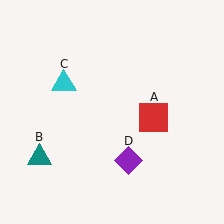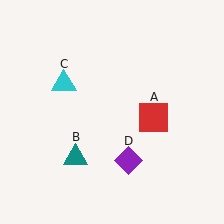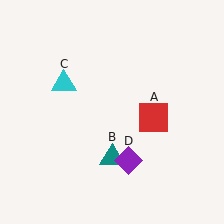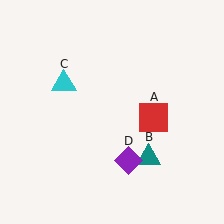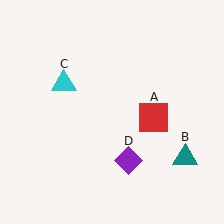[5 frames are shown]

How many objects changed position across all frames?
1 object changed position: teal triangle (object B).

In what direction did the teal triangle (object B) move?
The teal triangle (object B) moved right.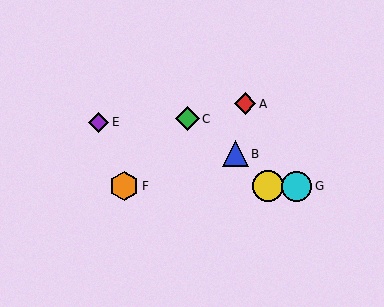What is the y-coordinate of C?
Object C is at y≈119.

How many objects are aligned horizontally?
3 objects (D, F, G) are aligned horizontally.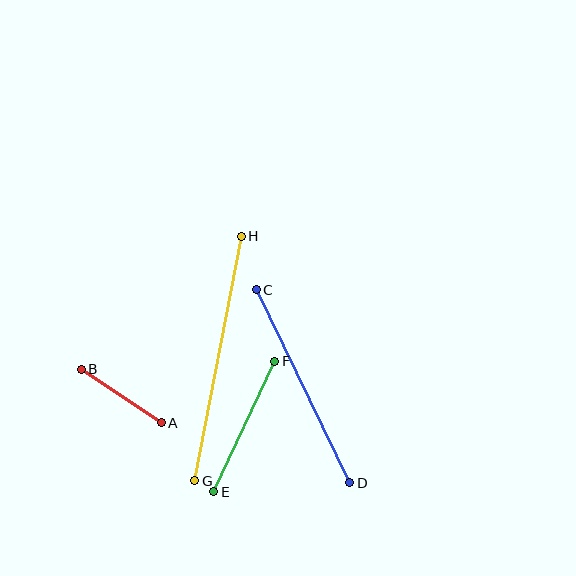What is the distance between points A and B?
The distance is approximately 96 pixels.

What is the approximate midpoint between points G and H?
The midpoint is at approximately (218, 359) pixels.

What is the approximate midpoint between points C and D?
The midpoint is at approximately (303, 386) pixels.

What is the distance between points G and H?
The distance is approximately 249 pixels.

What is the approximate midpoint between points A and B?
The midpoint is at approximately (121, 396) pixels.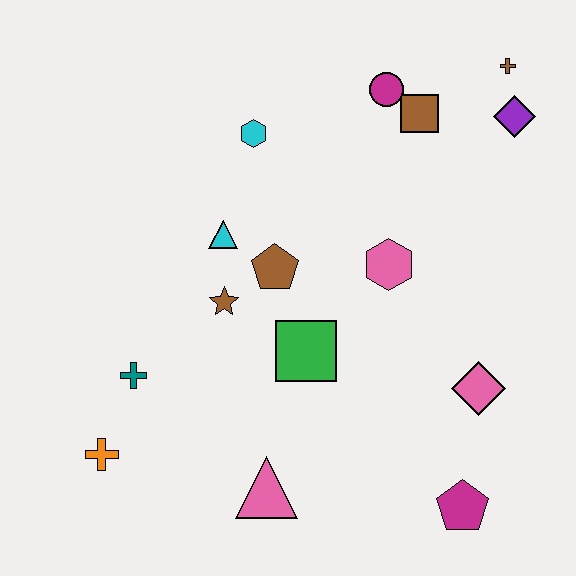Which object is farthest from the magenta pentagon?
The brown cross is farthest from the magenta pentagon.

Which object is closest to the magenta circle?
The brown square is closest to the magenta circle.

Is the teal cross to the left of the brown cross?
Yes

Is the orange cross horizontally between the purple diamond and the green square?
No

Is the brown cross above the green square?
Yes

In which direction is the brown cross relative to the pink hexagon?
The brown cross is above the pink hexagon.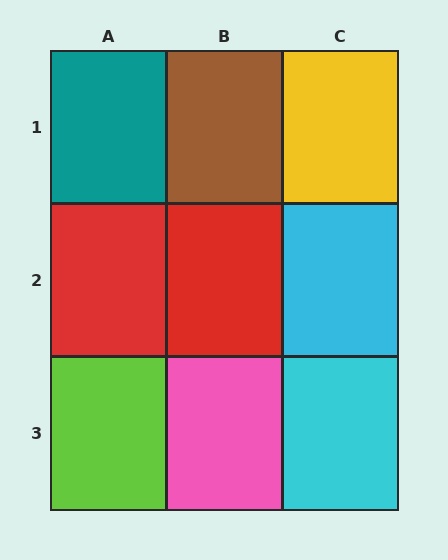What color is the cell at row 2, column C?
Cyan.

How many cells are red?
2 cells are red.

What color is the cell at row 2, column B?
Red.